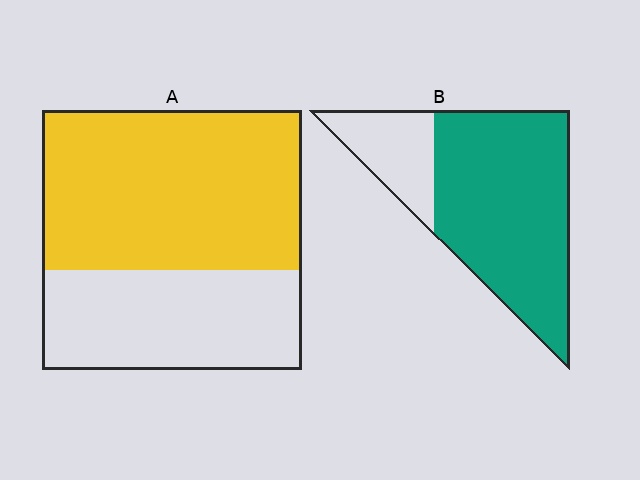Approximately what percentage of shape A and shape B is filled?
A is approximately 60% and B is approximately 75%.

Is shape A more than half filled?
Yes.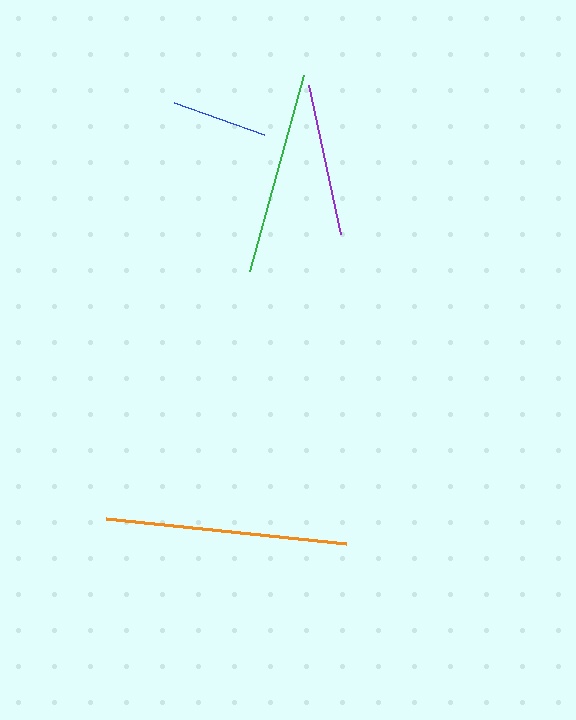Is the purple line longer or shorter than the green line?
The green line is longer than the purple line.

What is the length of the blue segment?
The blue segment is approximately 95 pixels long.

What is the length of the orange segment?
The orange segment is approximately 241 pixels long.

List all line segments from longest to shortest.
From longest to shortest: orange, green, purple, blue.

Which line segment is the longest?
The orange line is the longest at approximately 241 pixels.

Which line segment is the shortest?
The blue line is the shortest at approximately 95 pixels.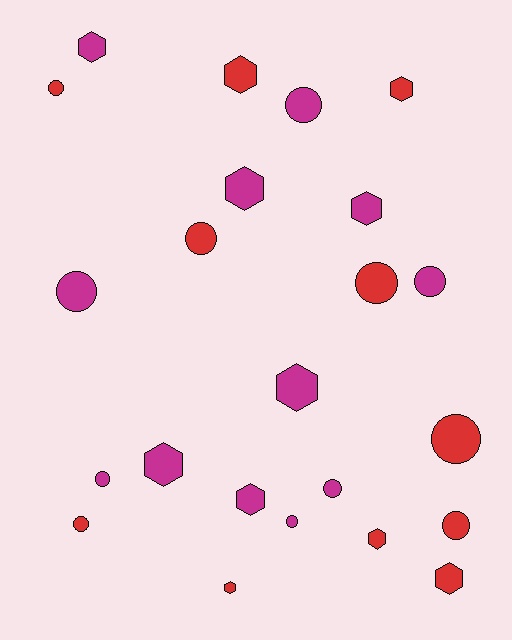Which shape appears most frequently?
Circle, with 12 objects.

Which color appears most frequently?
Magenta, with 12 objects.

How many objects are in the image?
There are 23 objects.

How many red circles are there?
There are 6 red circles.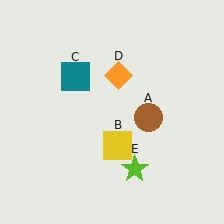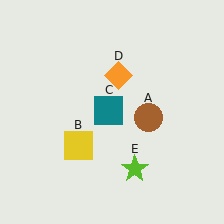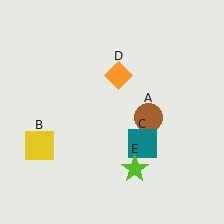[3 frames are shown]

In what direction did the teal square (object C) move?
The teal square (object C) moved down and to the right.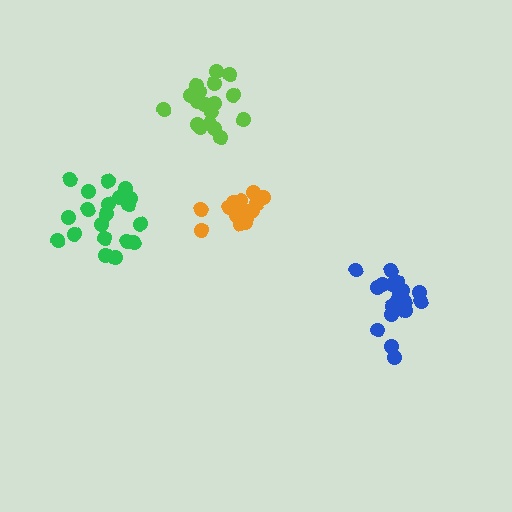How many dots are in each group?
Group 1: 20 dots, Group 2: 21 dots, Group 3: 19 dots, Group 4: 18 dots (78 total).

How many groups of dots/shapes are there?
There are 4 groups.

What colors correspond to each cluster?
The clusters are colored: green, blue, lime, orange.